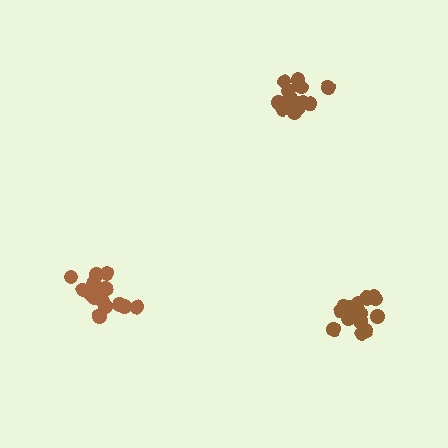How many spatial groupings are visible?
There are 3 spatial groupings.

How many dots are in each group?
Group 1: 16 dots, Group 2: 15 dots, Group 3: 17 dots (48 total).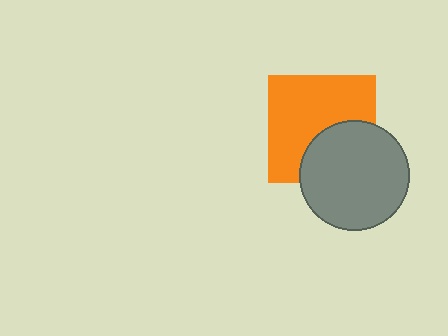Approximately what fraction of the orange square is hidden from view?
Roughly 36% of the orange square is hidden behind the gray circle.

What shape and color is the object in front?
The object in front is a gray circle.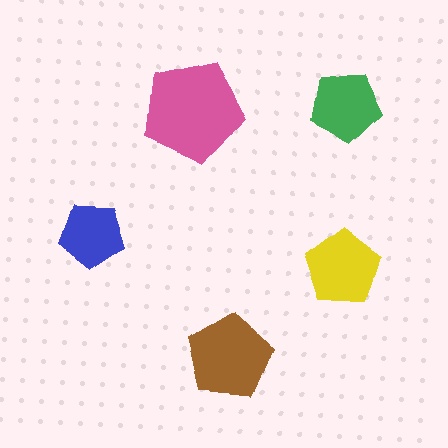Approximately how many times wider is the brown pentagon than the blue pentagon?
About 1.5 times wider.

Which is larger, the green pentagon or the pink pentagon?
The pink one.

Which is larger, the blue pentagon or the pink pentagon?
The pink one.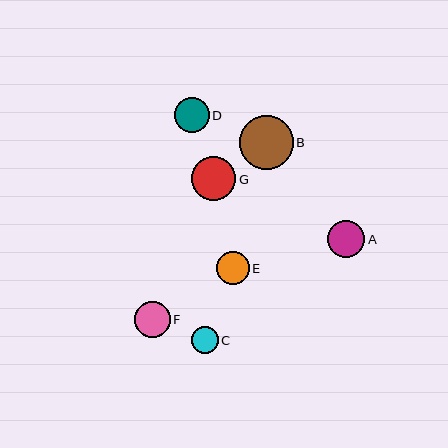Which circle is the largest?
Circle B is the largest with a size of approximately 54 pixels.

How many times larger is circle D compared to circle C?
Circle D is approximately 1.3 times the size of circle C.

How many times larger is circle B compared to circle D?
Circle B is approximately 1.6 times the size of circle D.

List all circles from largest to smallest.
From largest to smallest: B, G, A, F, D, E, C.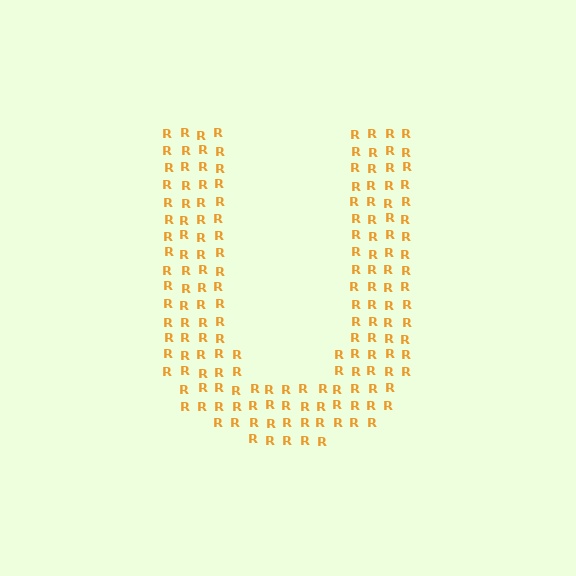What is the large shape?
The large shape is the letter U.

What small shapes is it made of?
It is made of small letter R's.